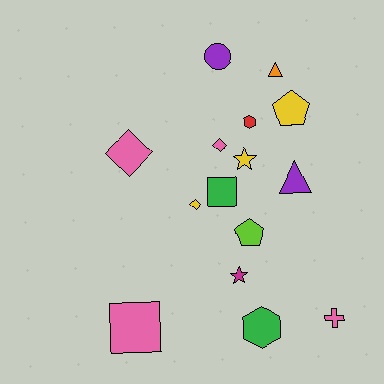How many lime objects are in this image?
There is 1 lime object.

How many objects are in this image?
There are 15 objects.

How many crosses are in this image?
There is 1 cross.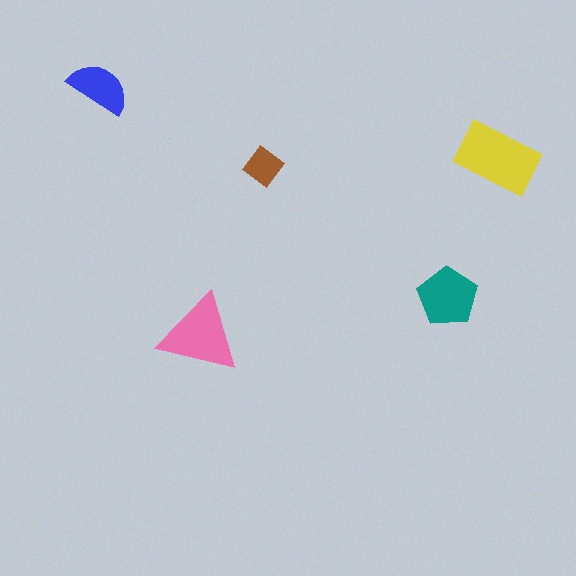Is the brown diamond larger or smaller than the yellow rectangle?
Smaller.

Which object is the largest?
The yellow rectangle.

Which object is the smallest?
The brown diamond.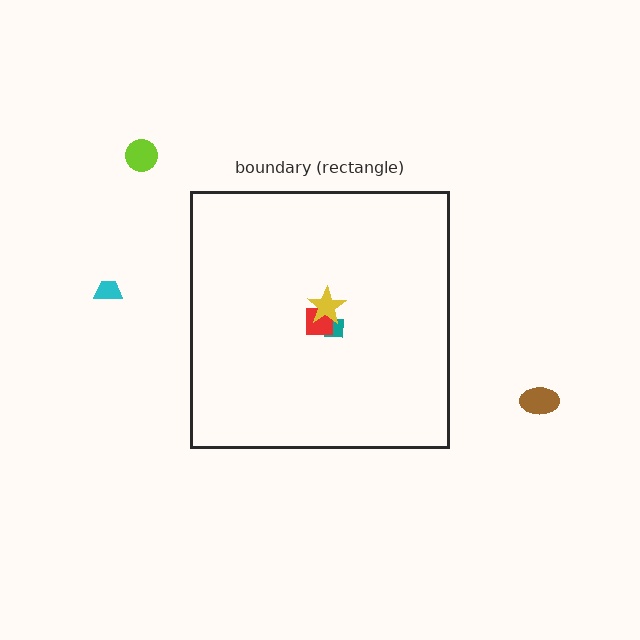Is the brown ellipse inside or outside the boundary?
Outside.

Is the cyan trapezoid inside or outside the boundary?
Outside.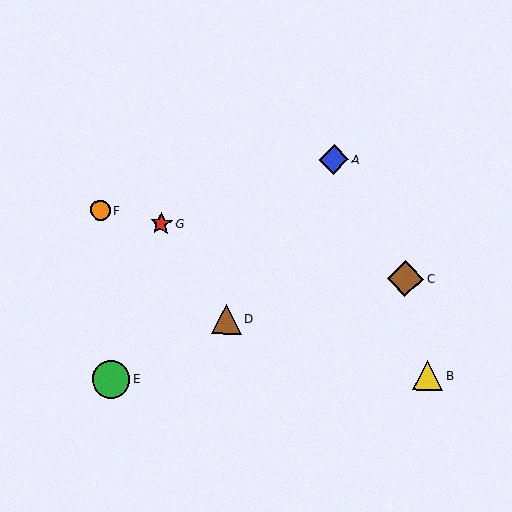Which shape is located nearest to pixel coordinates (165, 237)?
The red star (labeled G) at (161, 223) is nearest to that location.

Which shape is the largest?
The green circle (labeled E) is the largest.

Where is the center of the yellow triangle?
The center of the yellow triangle is at (428, 375).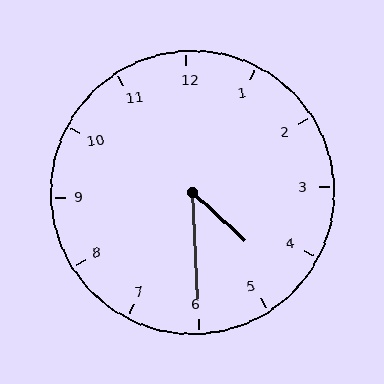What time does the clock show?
4:30.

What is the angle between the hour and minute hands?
Approximately 45 degrees.